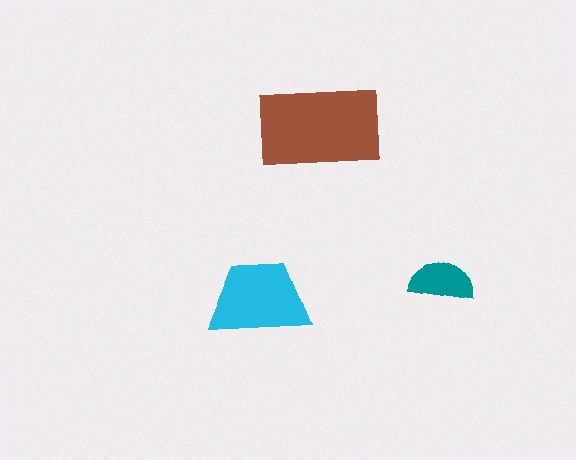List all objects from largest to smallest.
The brown rectangle, the cyan trapezoid, the teal semicircle.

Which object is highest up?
The brown rectangle is topmost.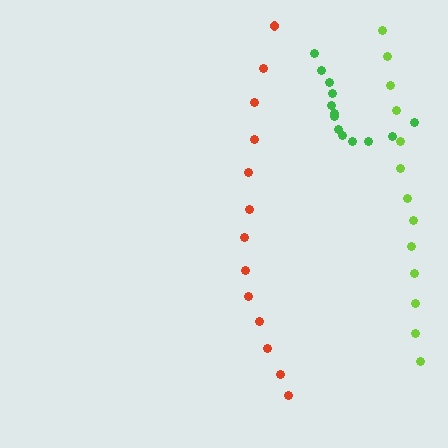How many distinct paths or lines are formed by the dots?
There are 3 distinct paths.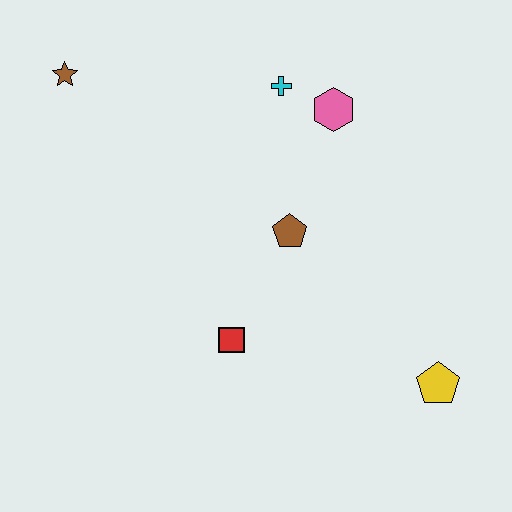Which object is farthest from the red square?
The brown star is farthest from the red square.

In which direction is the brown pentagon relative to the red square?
The brown pentagon is above the red square.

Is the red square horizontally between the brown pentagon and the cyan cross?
No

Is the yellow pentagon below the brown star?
Yes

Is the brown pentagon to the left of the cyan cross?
No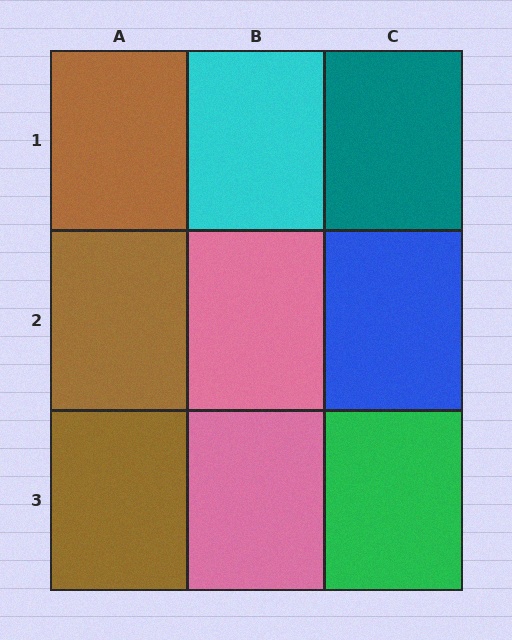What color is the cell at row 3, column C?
Green.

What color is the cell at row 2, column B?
Pink.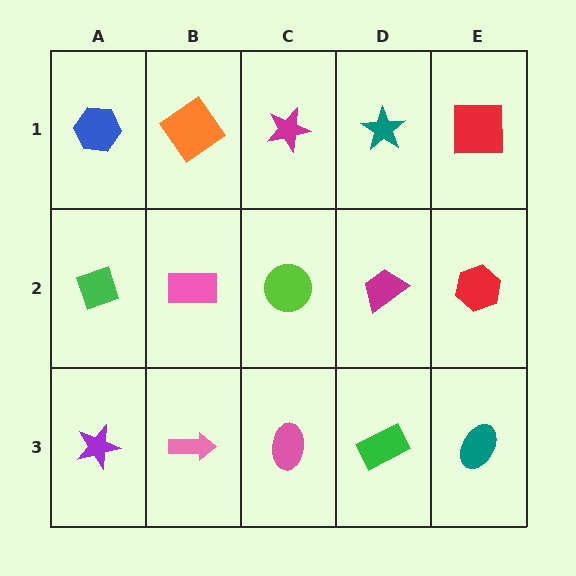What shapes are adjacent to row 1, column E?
A red hexagon (row 2, column E), a teal star (row 1, column D).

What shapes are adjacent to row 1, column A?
A green diamond (row 2, column A), an orange diamond (row 1, column B).